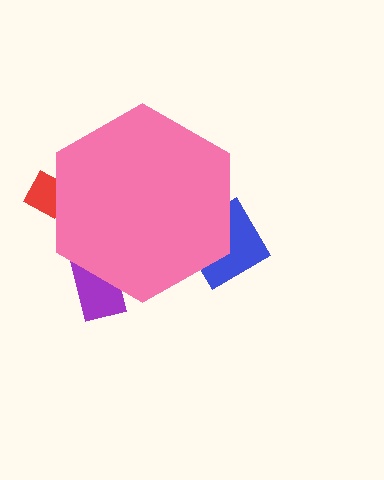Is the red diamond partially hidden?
Yes, the red diamond is partially hidden behind the pink hexagon.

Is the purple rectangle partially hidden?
Yes, the purple rectangle is partially hidden behind the pink hexagon.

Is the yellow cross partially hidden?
Yes, the yellow cross is partially hidden behind the pink hexagon.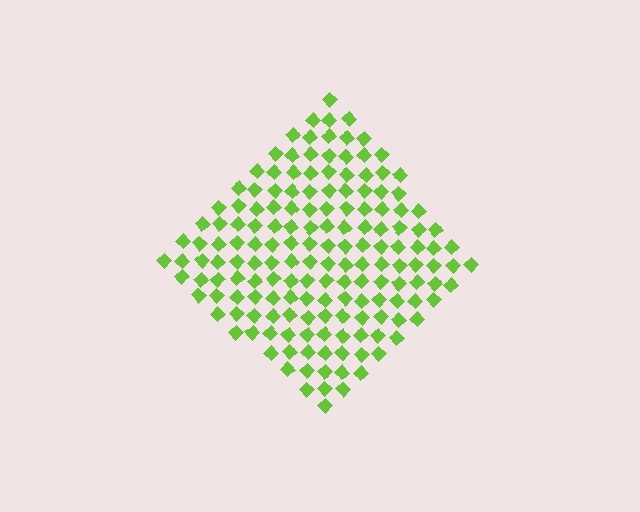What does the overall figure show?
The overall figure shows a diamond.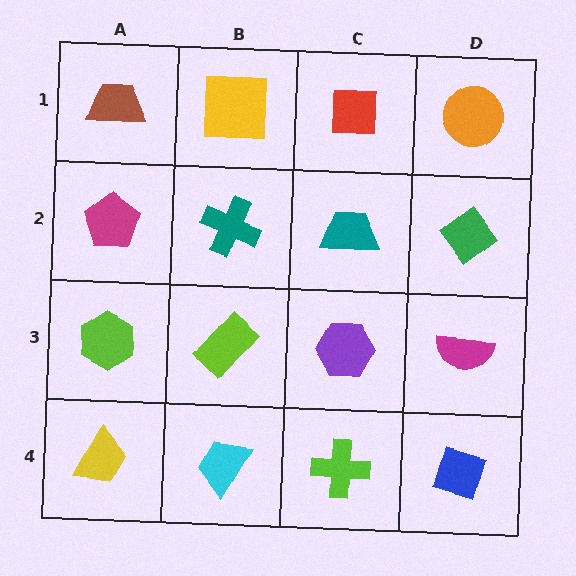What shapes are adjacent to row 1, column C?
A teal trapezoid (row 2, column C), a yellow square (row 1, column B), an orange circle (row 1, column D).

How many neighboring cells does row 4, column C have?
3.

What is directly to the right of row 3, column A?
A lime rectangle.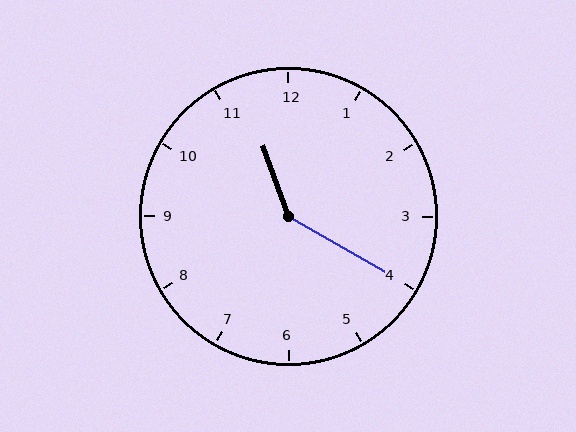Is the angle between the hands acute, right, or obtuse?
It is obtuse.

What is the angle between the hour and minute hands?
Approximately 140 degrees.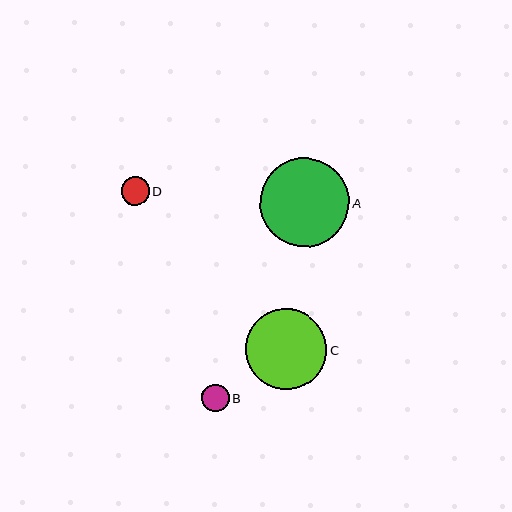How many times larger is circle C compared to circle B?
Circle C is approximately 2.9 times the size of circle B.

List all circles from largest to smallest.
From largest to smallest: A, C, D, B.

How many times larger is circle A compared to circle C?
Circle A is approximately 1.1 times the size of circle C.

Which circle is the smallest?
Circle B is the smallest with a size of approximately 28 pixels.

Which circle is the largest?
Circle A is the largest with a size of approximately 89 pixels.